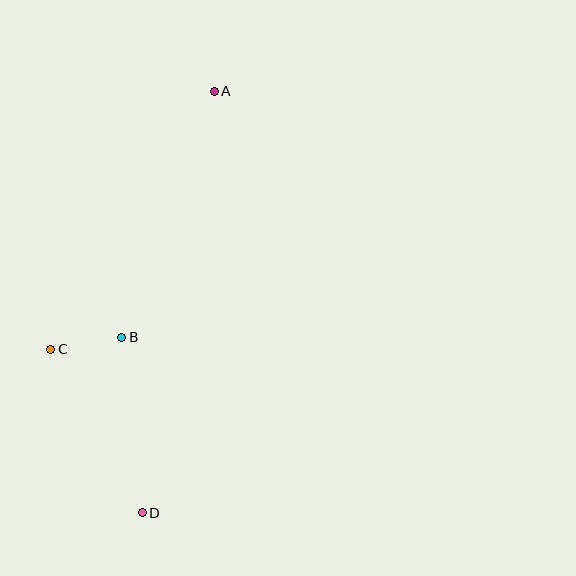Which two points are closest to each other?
Points B and C are closest to each other.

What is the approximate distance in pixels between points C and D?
The distance between C and D is approximately 188 pixels.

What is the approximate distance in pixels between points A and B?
The distance between A and B is approximately 263 pixels.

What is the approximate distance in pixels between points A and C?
The distance between A and C is approximately 306 pixels.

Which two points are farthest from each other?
Points A and D are farthest from each other.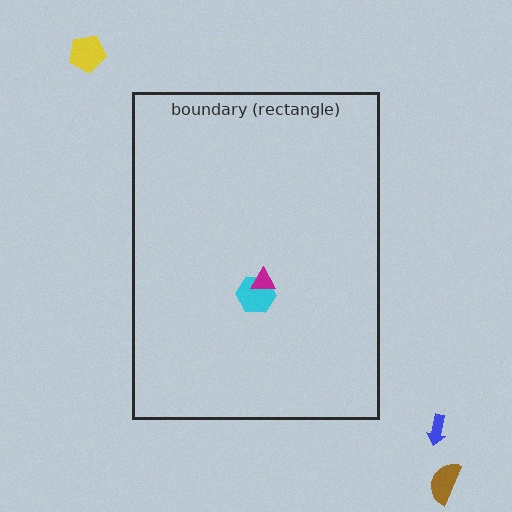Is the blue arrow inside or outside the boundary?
Outside.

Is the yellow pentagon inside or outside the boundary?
Outside.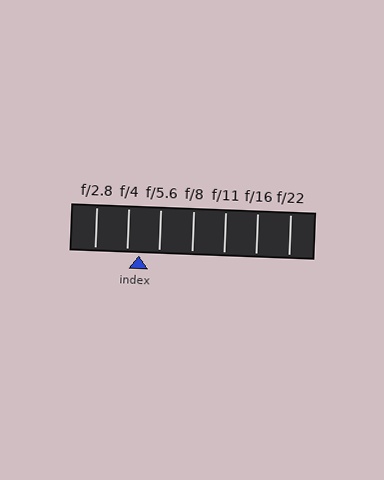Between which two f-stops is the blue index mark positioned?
The index mark is between f/4 and f/5.6.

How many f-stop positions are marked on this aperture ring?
There are 7 f-stop positions marked.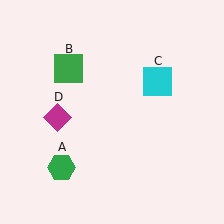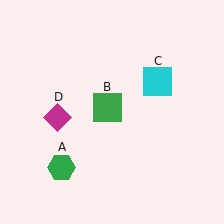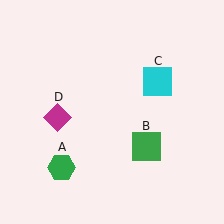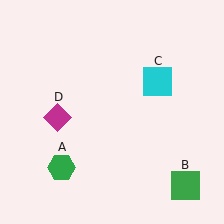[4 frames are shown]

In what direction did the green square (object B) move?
The green square (object B) moved down and to the right.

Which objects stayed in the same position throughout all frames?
Green hexagon (object A) and cyan square (object C) and magenta diamond (object D) remained stationary.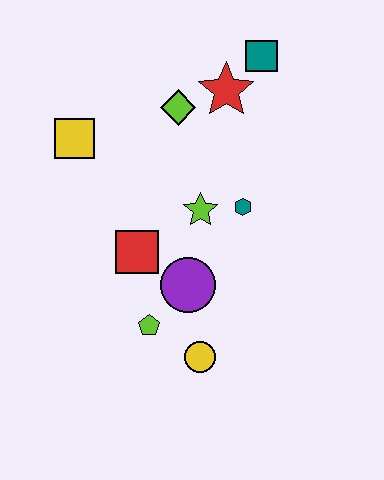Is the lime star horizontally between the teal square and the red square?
Yes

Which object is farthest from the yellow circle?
The teal square is farthest from the yellow circle.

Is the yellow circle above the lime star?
No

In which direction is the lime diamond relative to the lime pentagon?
The lime diamond is above the lime pentagon.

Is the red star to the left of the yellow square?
No